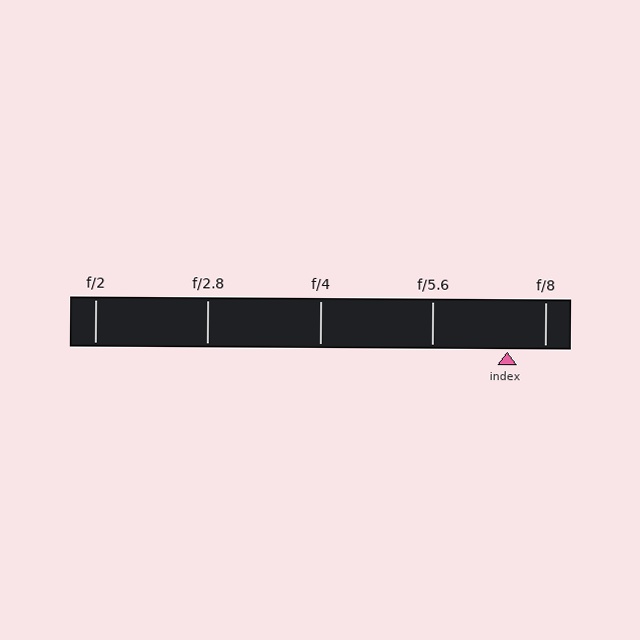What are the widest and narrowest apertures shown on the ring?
The widest aperture shown is f/2 and the narrowest is f/8.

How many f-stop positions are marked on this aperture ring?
There are 5 f-stop positions marked.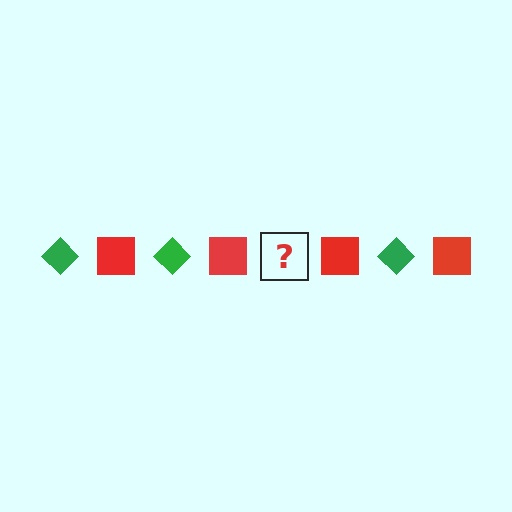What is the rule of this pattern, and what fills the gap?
The rule is that the pattern alternates between green diamond and red square. The gap should be filled with a green diamond.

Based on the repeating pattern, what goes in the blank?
The blank should be a green diamond.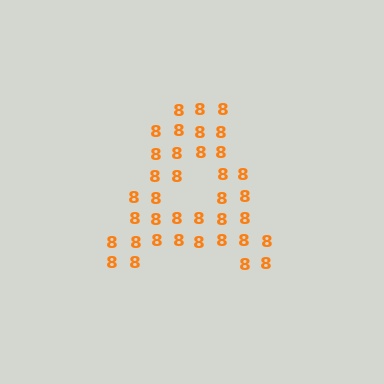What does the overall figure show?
The overall figure shows the letter A.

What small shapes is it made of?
It is made of small digit 8's.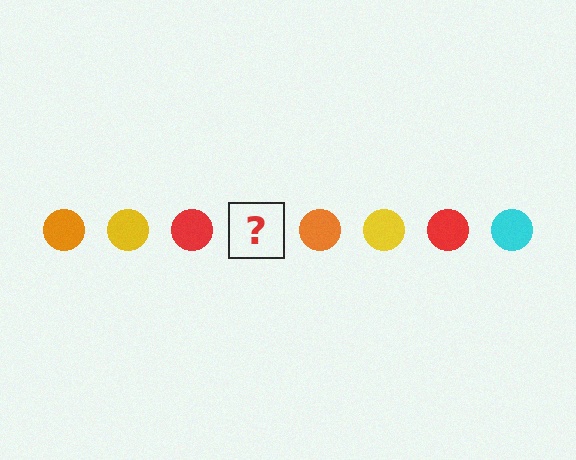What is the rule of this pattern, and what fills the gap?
The rule is that the pattern cycles through orange, yellow, red, cyan circles. The gap should be filled with a cyan circle.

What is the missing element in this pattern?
The missing element is a cyan circle.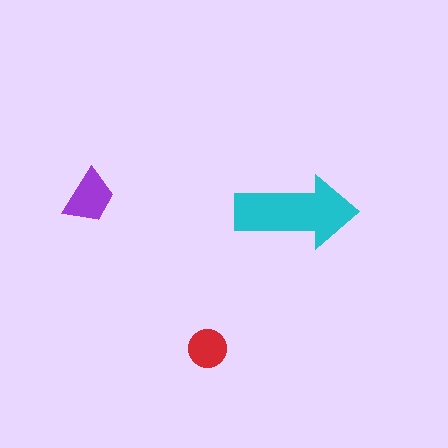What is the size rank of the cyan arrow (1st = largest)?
1st.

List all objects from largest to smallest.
The cyan arrow, the purple trapezoid, the red circle.